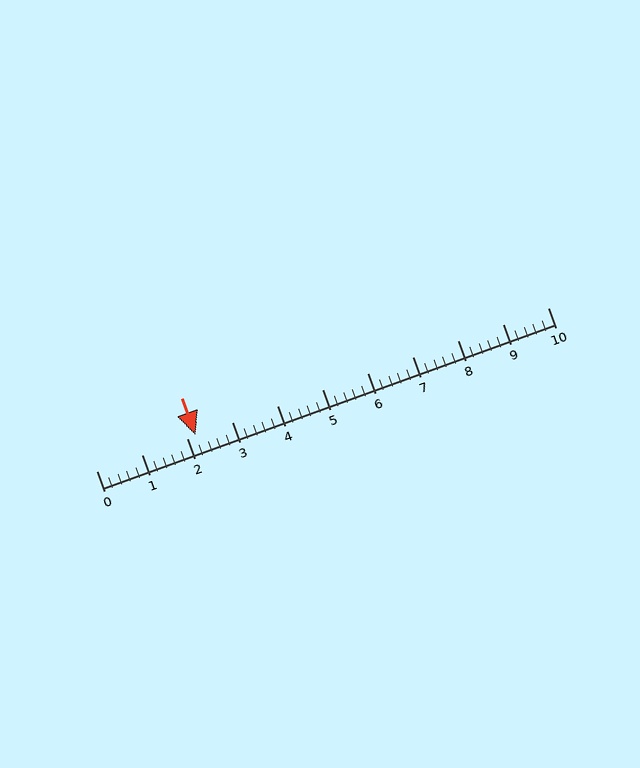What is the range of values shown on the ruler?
The ruler shows values from 0 to 10.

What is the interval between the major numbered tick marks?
The major tick marks are spaced 1 units apart.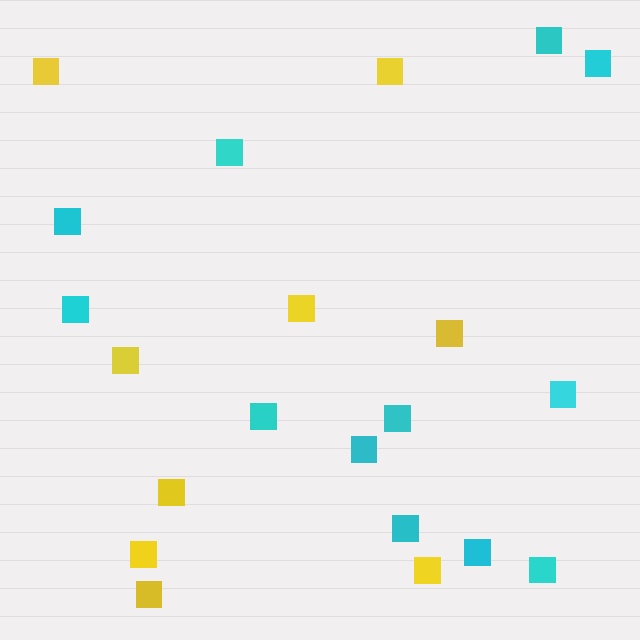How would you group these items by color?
There are 2 groups: one group of yellow squares (9) and one group of cyan squares (12).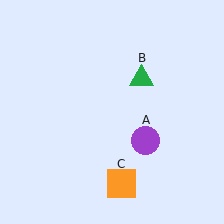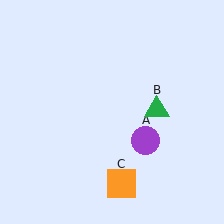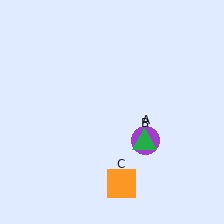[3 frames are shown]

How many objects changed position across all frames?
1 object changed position: green triangle (object B).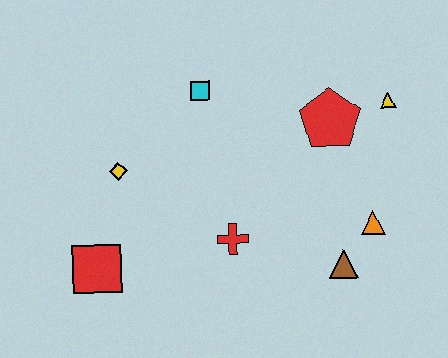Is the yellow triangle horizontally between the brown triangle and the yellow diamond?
No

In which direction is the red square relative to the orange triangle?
The red square is to the left of the orange triangle.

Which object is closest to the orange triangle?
The brown triangle is closest to the orange triangle.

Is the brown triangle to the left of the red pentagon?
No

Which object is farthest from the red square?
The yellow triangle is farthest from the red square.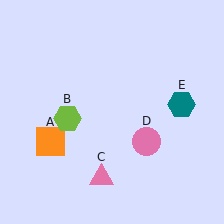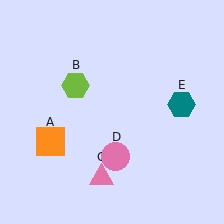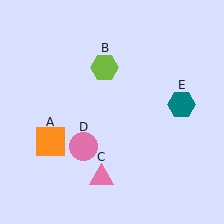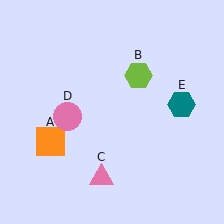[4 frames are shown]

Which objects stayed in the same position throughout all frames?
Orange square (object A) and pink triangle (object C) and teal hexagon (object E) remained stationary.